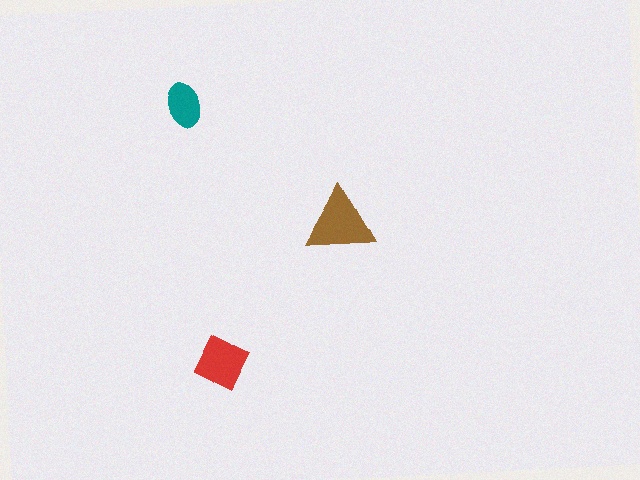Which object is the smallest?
The teal ellipse.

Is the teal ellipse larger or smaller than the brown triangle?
Smaller.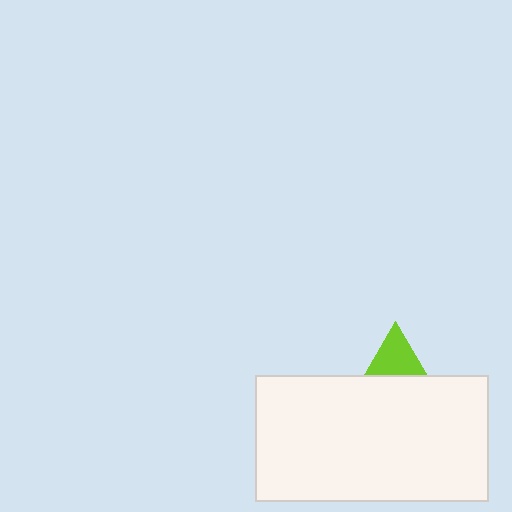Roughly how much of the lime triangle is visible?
A small part of it is visible (roughly 31%).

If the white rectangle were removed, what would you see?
You would see the complete lime triangle.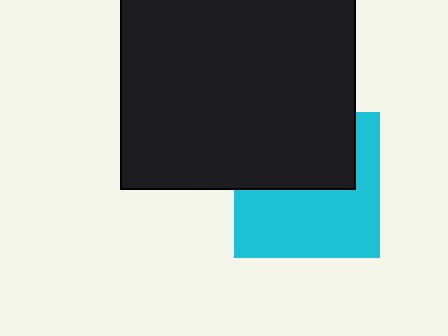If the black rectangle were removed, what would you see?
You would see the complete cyan square.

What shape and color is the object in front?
The object in front is a black rectangle.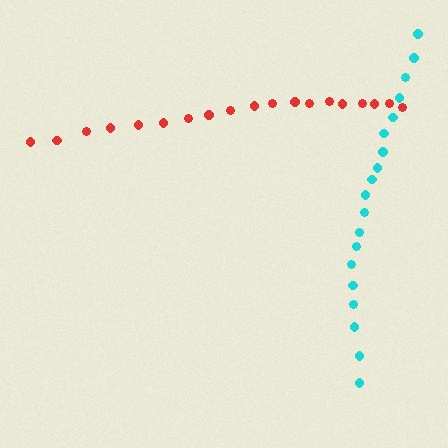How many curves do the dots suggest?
There are 2 distinct paths.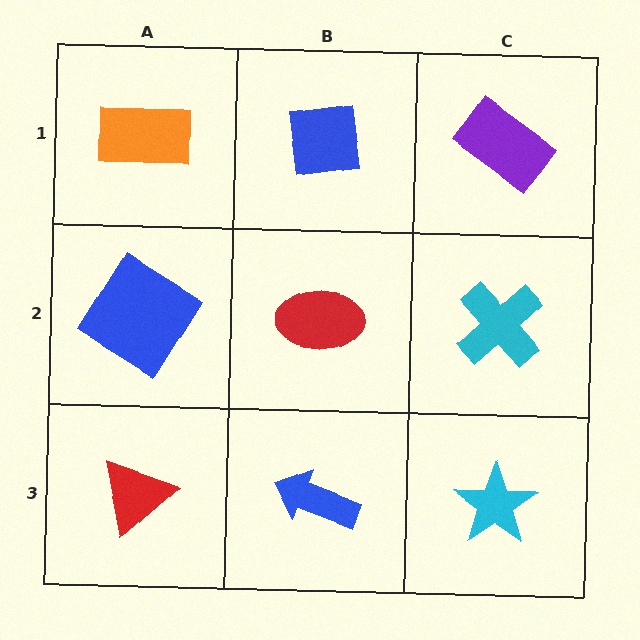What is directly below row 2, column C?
A cyan star.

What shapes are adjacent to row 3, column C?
A cyan cross (row 2, column C), a blue arrow (row 3, column B).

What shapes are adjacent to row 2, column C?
A purple rectangle (row 1, column C), a cyan star (row 3, column C), a red ellipse (row 2, column B).